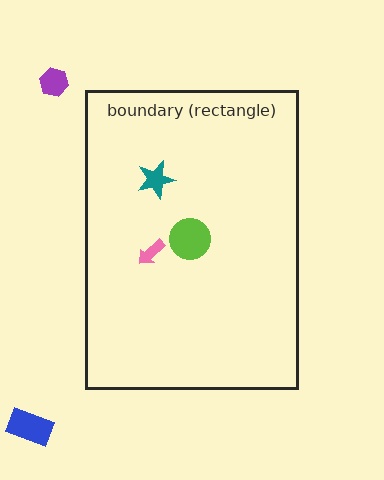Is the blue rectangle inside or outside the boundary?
Outside.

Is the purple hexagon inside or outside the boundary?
Outside.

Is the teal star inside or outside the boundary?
Inside.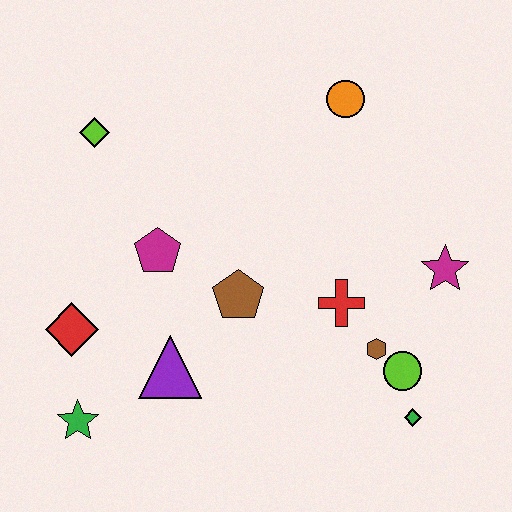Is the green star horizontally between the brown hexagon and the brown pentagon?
No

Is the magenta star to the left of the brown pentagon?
No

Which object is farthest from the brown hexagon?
The lime diamond is farthest from the brown hexagon.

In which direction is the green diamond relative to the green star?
The green diamond is to the right of the green star.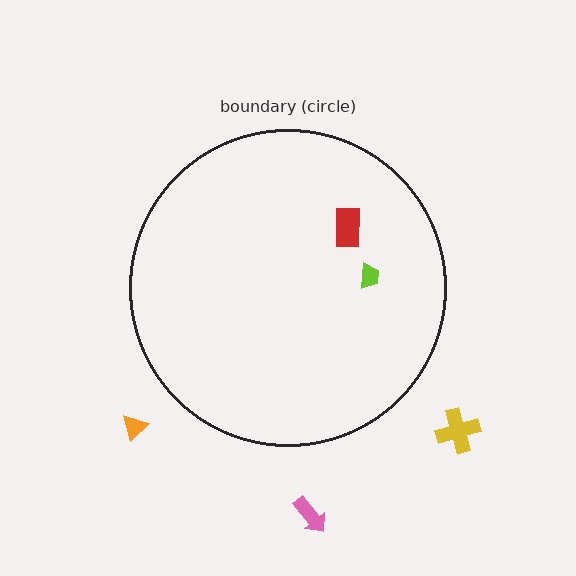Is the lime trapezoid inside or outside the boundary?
Inside.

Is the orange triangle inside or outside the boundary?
Outside.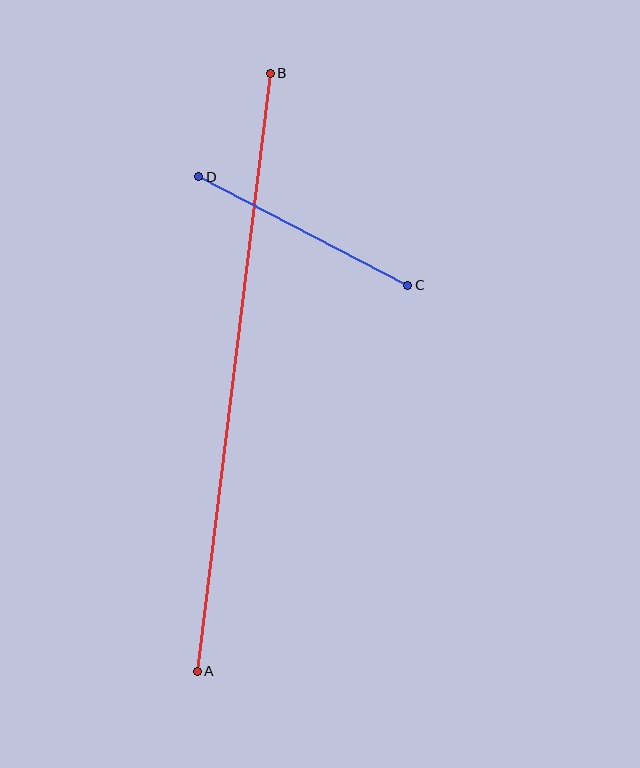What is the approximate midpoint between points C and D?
The midpoint is at approximately (303, 231) pixels.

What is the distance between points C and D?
The distance is approximately 235 pixels.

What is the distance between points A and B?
The distance is approximately 602 pixels.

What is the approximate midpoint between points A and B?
The midpoint is at approximately (234, 372) pixels.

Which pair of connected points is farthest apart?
Points A and B are farthest apart.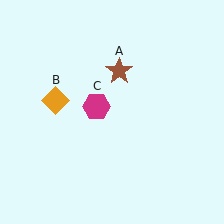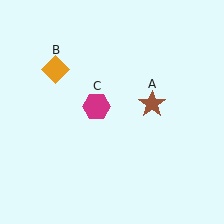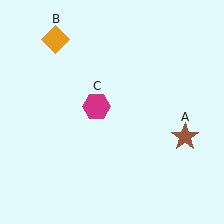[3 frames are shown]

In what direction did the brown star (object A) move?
The brown star (object A) moved down and to the right.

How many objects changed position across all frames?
2 objects changed position: brown star (object A), orange diamond (object B).